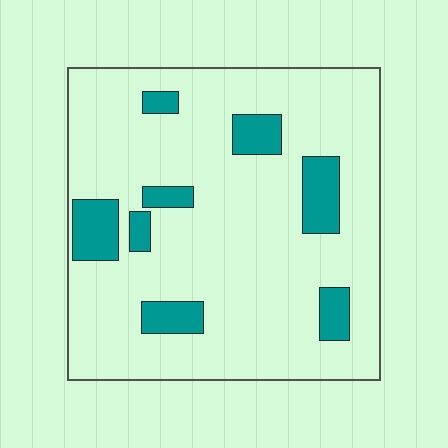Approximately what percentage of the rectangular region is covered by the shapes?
Approximately 15%.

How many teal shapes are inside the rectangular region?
8.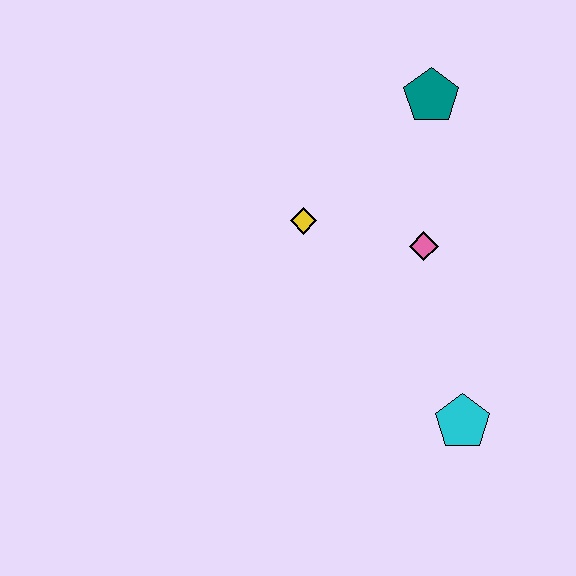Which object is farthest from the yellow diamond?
The cyan pentagon is farthest from the yellow diamond.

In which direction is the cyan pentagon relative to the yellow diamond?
The cyan pentagon is below the yellow diamond.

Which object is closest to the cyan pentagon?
The pink diamond is closest to the cyan pentagon.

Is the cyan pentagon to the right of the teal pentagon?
Yes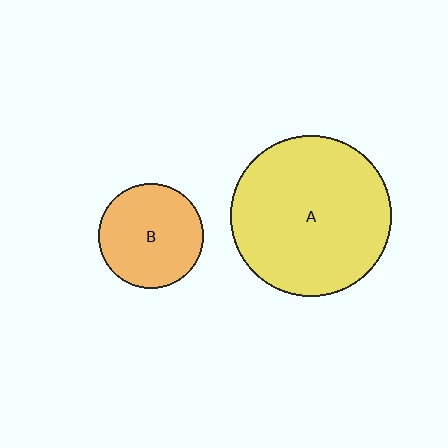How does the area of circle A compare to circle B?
Approximately 2.4 times.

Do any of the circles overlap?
No, none of the circles overlap.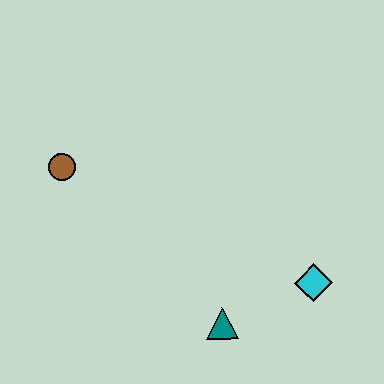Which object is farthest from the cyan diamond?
The brown circle is farthest from the cyan diamond.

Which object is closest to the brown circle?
The teal triangle is closest to the brown circle.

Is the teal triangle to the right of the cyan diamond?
No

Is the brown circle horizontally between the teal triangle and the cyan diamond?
No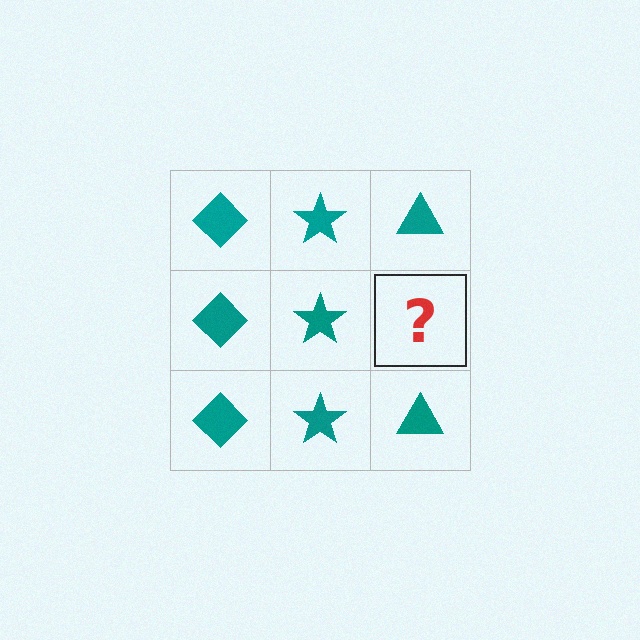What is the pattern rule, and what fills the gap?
The rule is that each column has a consistent shape. The gap should be filled with a teal triangle.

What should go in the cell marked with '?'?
The missing cell should contain a teal triangle.